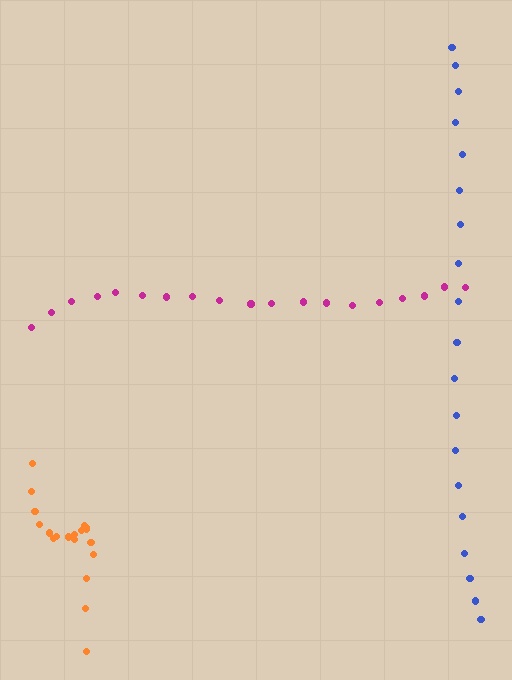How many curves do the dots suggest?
There are 3 distinct paths.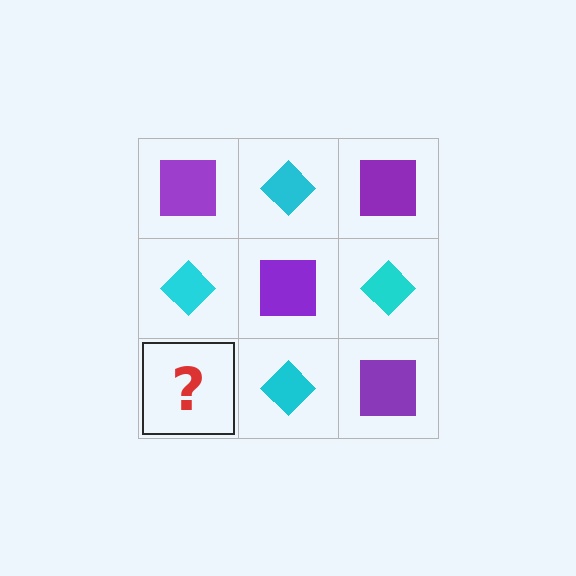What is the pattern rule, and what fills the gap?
The rule is that it alternates purple square and cyan diamond in a checkerboard pattern. The gap should be filled with a purple square.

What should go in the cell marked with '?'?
The missing cell should contain a purple square.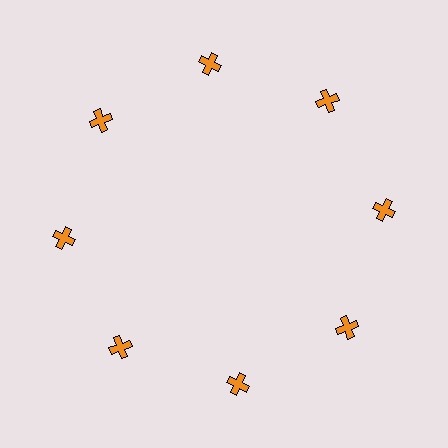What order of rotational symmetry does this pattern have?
This pattern has 8-fold rotational symmetry.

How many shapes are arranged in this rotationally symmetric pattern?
There are 8 shapes, arranged in 8 groups of 1.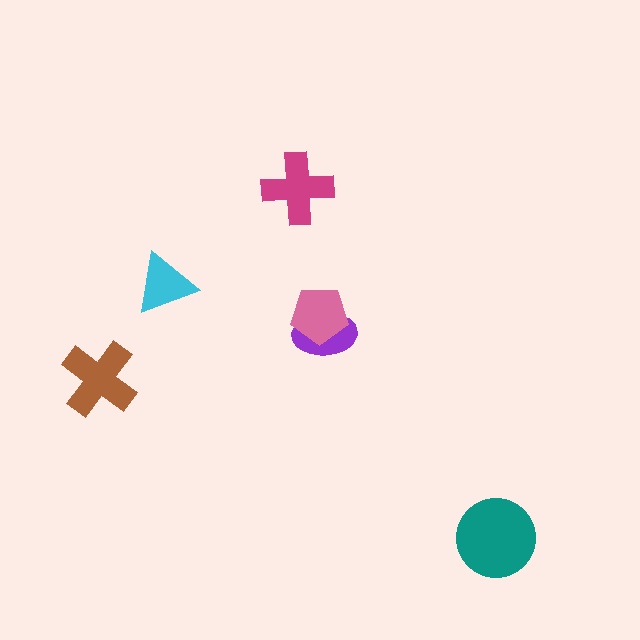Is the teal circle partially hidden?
No, no other shape covers it.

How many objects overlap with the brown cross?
0 objects overlap with the brown cross.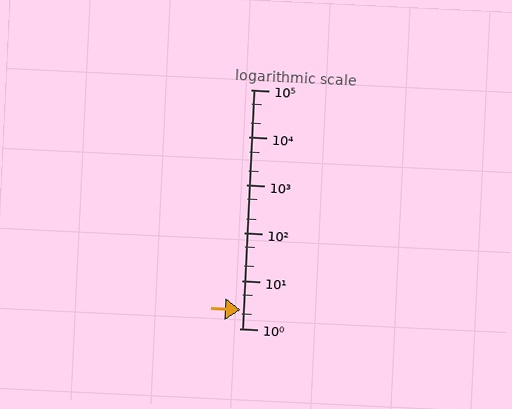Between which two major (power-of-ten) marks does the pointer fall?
The pointer is between 1 and 10.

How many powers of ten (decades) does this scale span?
The scale spans 5 decades, from 1 to 100000.